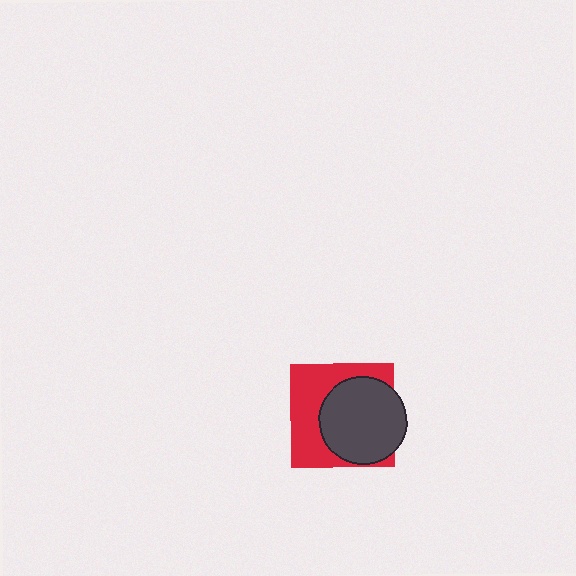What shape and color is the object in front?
The object in front is a dark gray circle.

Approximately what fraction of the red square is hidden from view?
Roughly 53% of the red square is hidden behind the dark gray circle.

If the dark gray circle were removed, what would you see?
You would see the complete red square.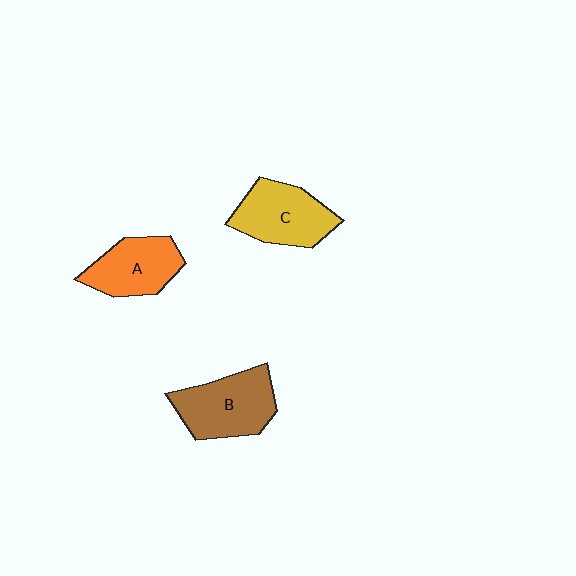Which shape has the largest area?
Shape B (brown).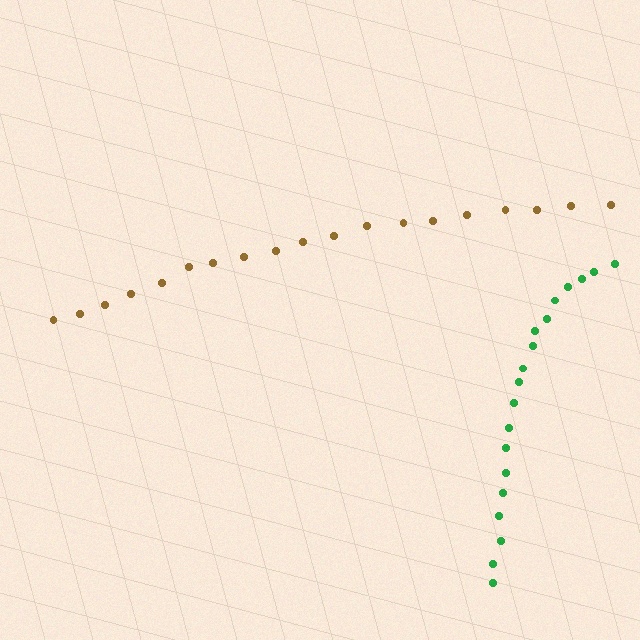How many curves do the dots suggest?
There are 2 distinct paths.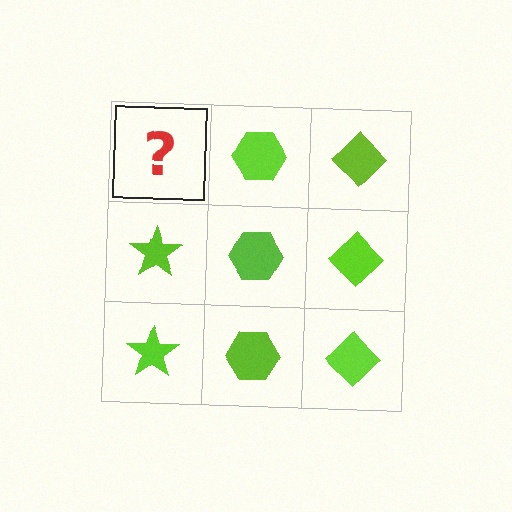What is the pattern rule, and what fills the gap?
The rule is that each column has a consistent shape. The gap should be filled with a lime star.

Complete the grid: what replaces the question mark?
The question mark should be replaced with a lime star.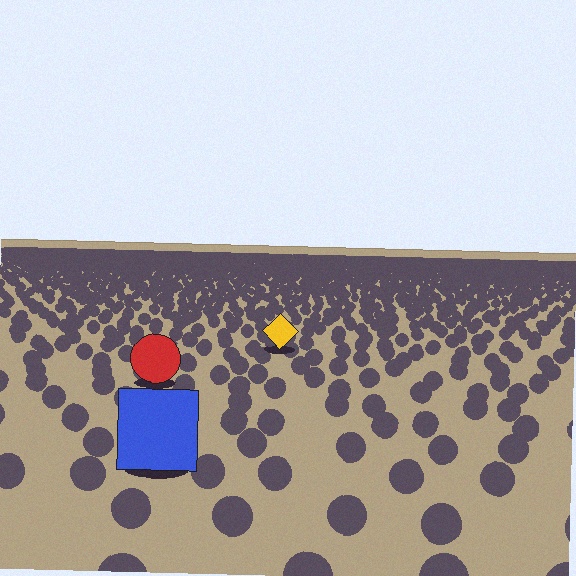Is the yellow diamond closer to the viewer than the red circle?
No. The red circle is closer — you can tell from the texture gradient: the ground texture is coarser near it.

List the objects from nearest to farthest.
From nearest to farthest: the blue square, the red circle, the yellow diamond.